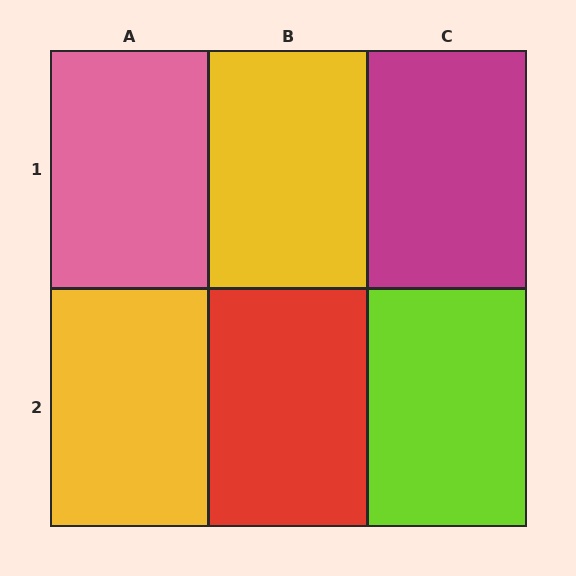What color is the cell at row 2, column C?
Lime.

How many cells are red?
1 cell is red.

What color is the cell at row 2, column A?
Yellow.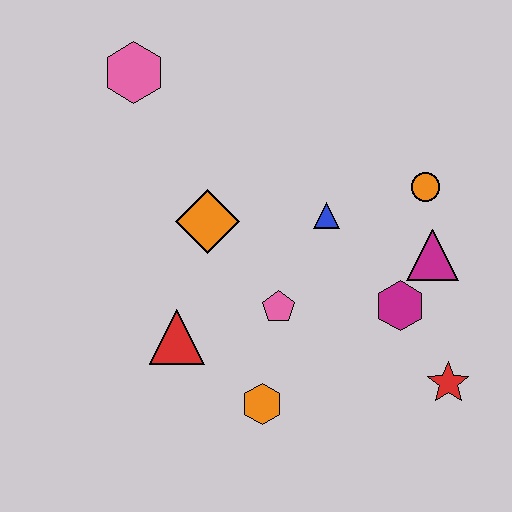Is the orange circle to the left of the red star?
Yes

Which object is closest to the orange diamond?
The pink pentagon is closest to the orange diamond.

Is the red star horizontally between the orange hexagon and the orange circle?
No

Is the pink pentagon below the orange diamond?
Yes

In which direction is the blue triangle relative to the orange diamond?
The blue triangle is to the right of the orange diamond.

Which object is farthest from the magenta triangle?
The pink hexagon is farthest from the magenta triangle.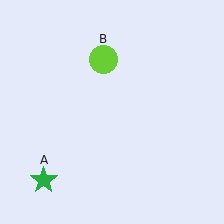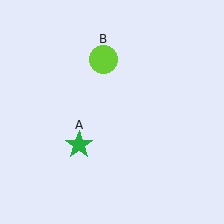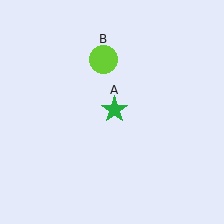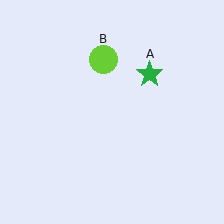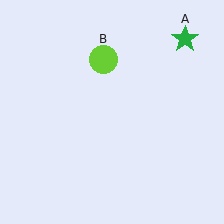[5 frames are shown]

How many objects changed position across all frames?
1 object changed position: green star (object A).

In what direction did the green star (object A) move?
The green star (object A) moved up and to the right.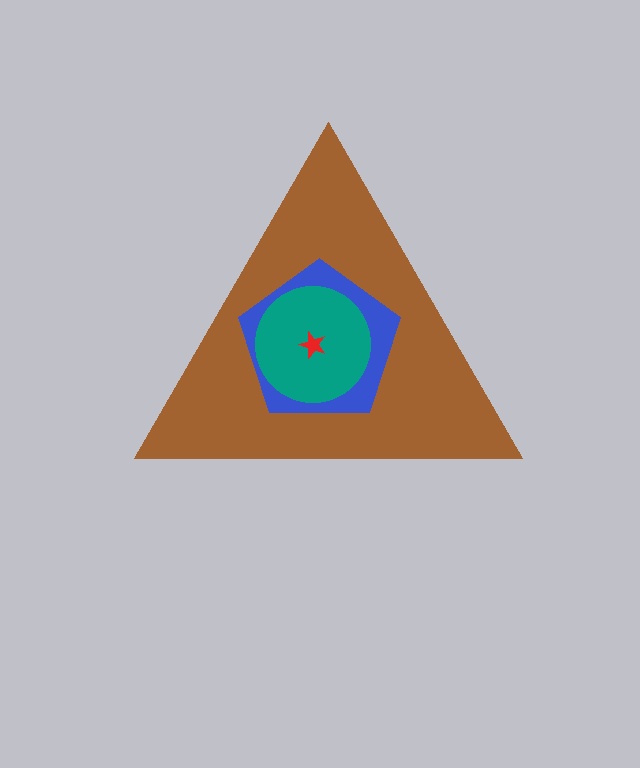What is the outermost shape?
The brown triangle.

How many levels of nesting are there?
4.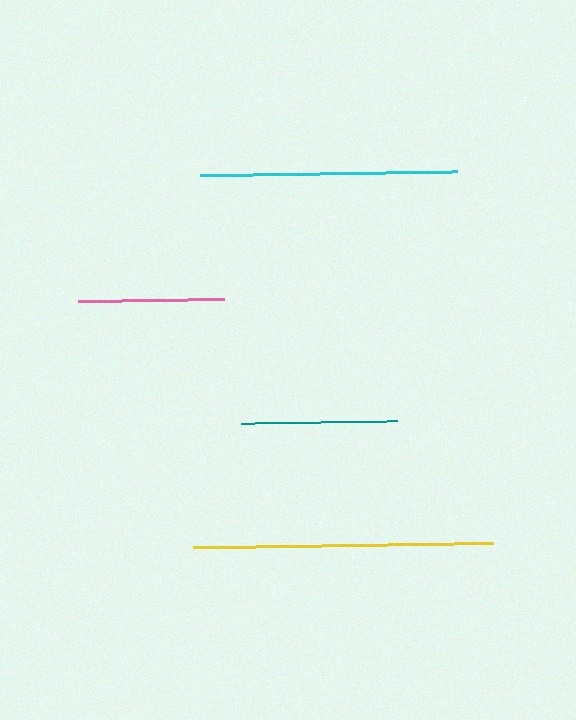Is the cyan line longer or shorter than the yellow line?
The yellow line is longer than the cyan line.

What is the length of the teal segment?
The teal segment is approximately 157 pixels long.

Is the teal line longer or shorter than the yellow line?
The yellow line is longer than the teal line.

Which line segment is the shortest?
The pink line is the shortest at approximately 146 pixels.